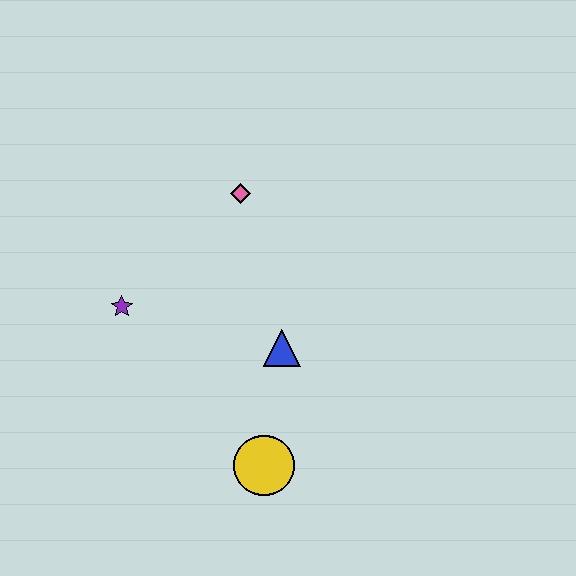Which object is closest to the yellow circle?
The blue triangle is closest to the yellow circle.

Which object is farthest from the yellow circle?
The pink diamond is farthest from the yellow circle.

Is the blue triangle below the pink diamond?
Yes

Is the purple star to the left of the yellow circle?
Yes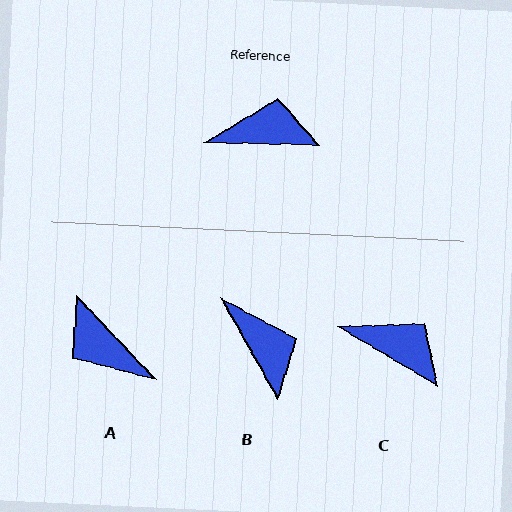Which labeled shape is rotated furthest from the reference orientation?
A, about 135 degrees away.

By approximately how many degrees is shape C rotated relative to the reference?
Approximately 29 degrees clockwise.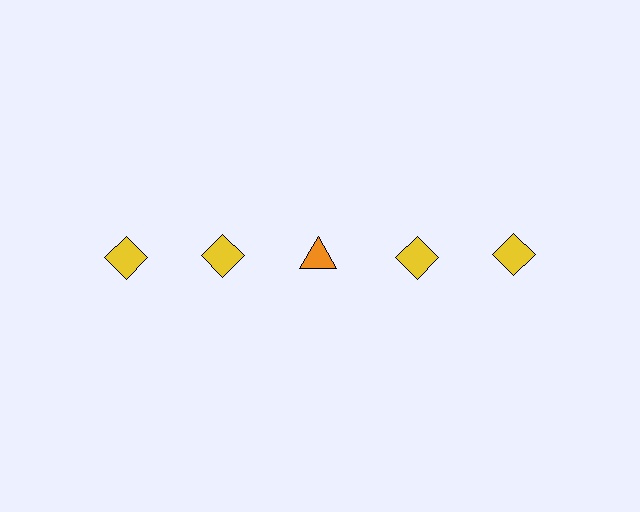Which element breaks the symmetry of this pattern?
The orange triangle in the top row, center column breaks the symmetry. All other shapes are yellow diamonds.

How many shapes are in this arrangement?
There are 5 shapes arranged in a grid pattern.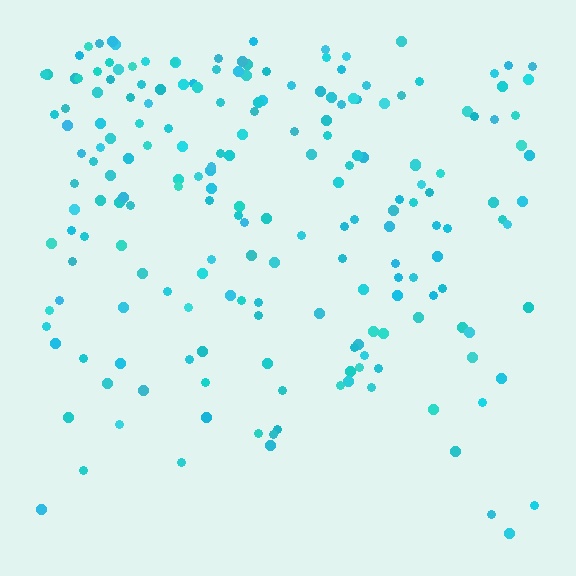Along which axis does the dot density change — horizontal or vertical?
Vertical.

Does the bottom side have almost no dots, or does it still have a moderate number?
Still a moderate number, just noticeably fewer than the top.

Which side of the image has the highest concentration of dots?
The top.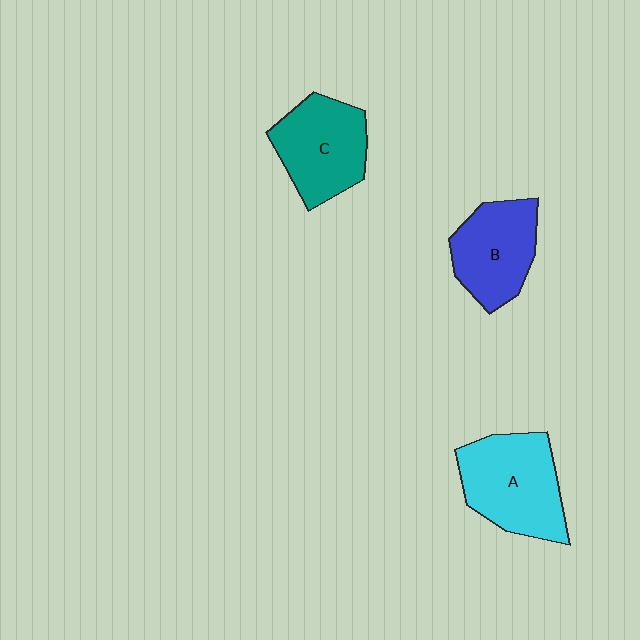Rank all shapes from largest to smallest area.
From largest to smallest: A (cyan), C (teal), B (blue).